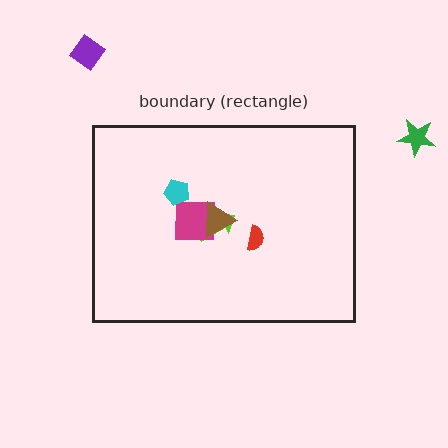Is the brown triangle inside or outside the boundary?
Inside.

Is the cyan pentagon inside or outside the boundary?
Inside.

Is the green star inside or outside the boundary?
Outside.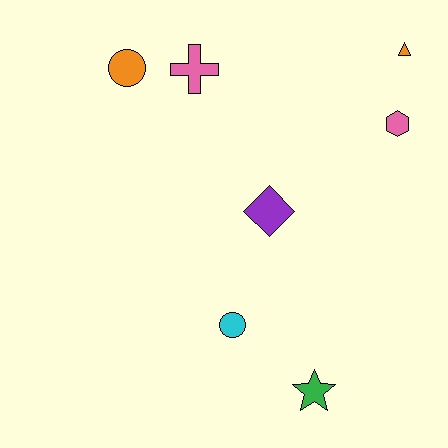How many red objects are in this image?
There are no red objects.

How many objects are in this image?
There are 7 objects.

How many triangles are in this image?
There is 1 triangle.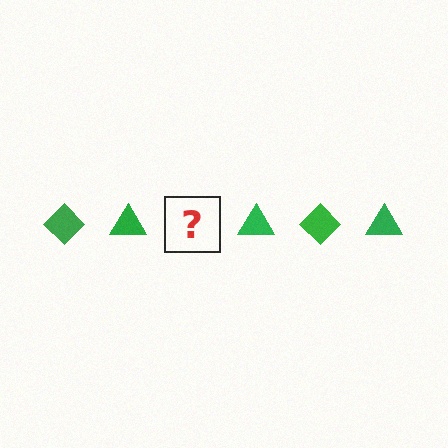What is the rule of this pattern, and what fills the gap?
The rule is that the pattern cycles through diamond, triangle shapes in green. The gap should be filled with a green diamond.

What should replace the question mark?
The question mark should be replaced with a green diamond.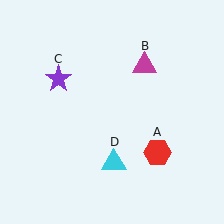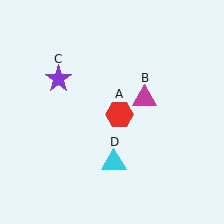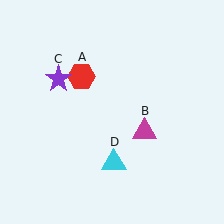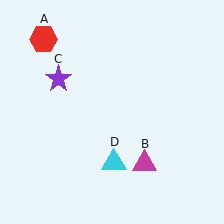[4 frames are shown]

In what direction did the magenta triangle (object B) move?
The magenta triangle (object B) moved down.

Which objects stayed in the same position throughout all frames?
Purple star (object C) and cyan triangle (object D) remained stationary.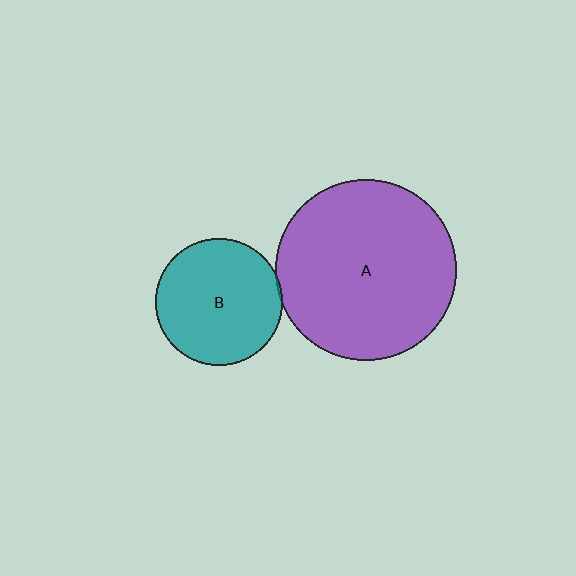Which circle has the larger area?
Circle A (purple).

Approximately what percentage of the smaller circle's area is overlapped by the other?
Approximately 5%.